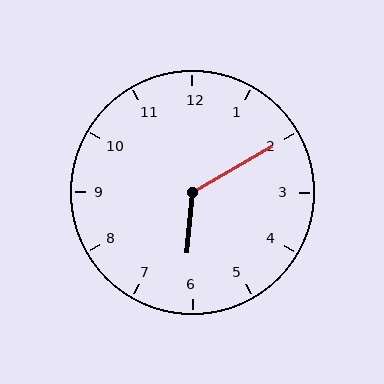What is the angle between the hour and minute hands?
Approximately 125 degrees.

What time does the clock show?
6:10.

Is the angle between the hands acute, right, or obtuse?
It is obtuse.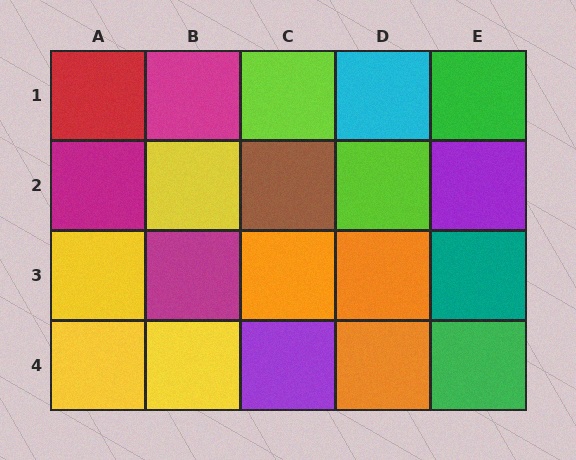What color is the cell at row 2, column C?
Brown.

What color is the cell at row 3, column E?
Teal.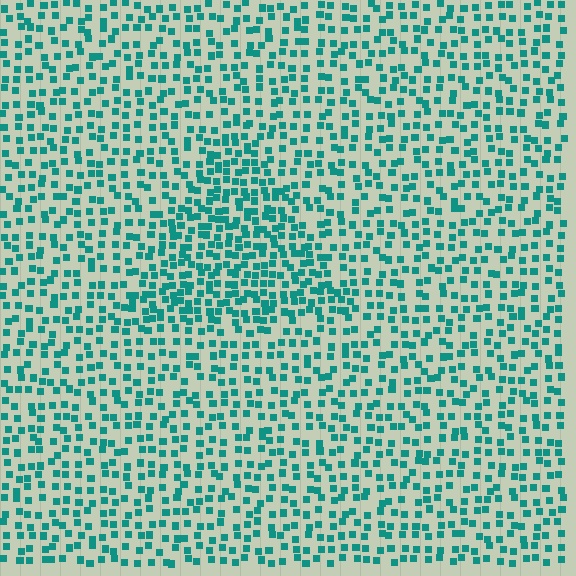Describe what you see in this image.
The image contains small teal elements arranged at two different densities. A triangle-shaped region is visible where the elements are more densely packed than the surrounding area.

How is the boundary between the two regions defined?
The boundary is defined by a change in element density (approximately 1.7x ratio). All elements are the same color, size, and shape.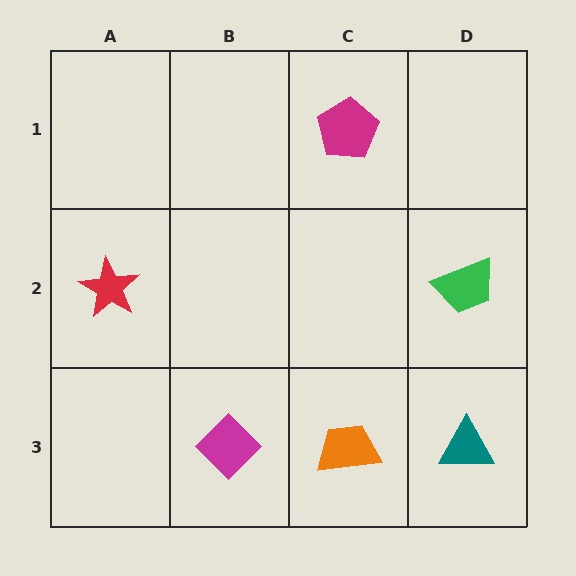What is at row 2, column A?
A red star.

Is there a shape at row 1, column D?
No, that cell is empty.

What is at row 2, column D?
A green trapezoid.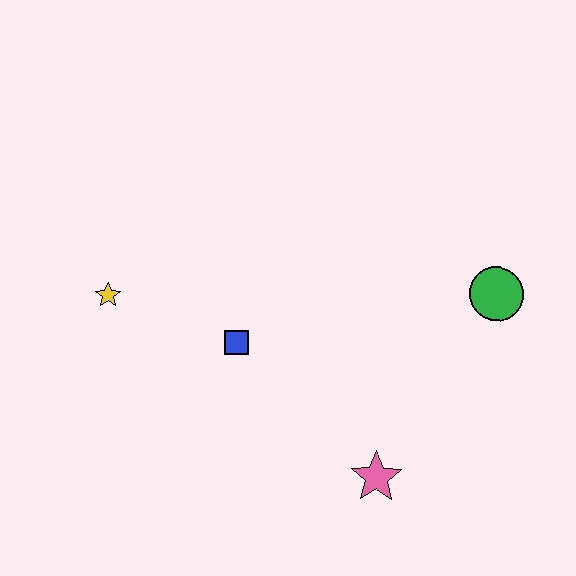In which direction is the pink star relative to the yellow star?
The pink star is to the right of the yellow star.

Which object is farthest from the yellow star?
The green circle is farthest from the yellow star.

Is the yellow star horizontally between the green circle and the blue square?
No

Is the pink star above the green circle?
No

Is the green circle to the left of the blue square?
No